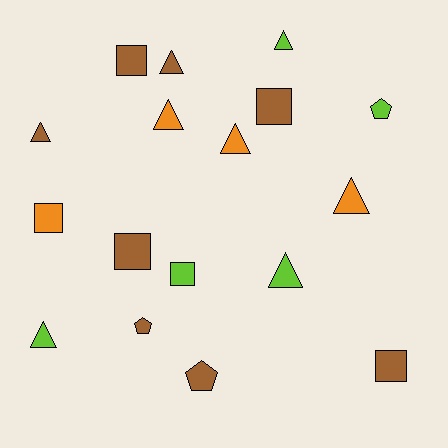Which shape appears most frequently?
Triangle, with 8 objects.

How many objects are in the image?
There are 17 objects.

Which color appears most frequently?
Brown, with 8 objects.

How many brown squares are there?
There are 4 brown squares.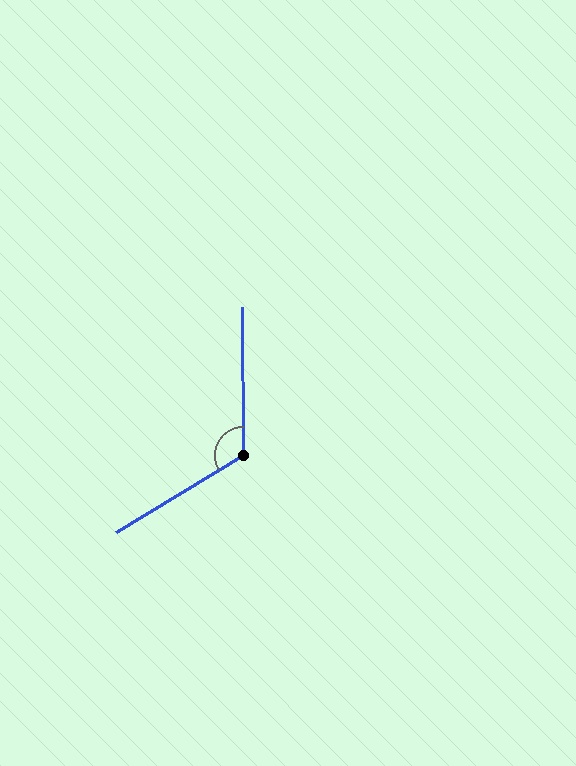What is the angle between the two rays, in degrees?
Approximately 121 degrees.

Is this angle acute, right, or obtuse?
It is obtuse.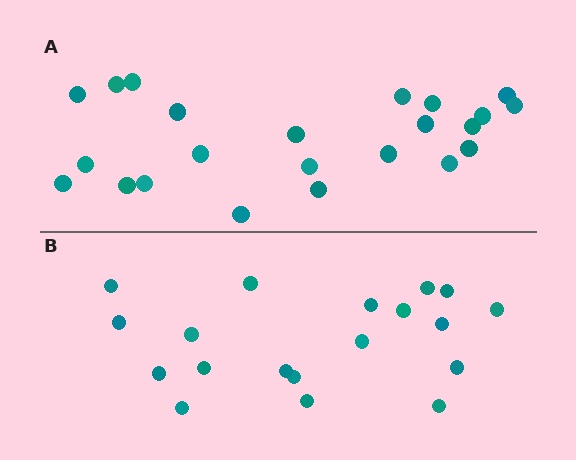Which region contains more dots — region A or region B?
Region A (the top region) has more dots.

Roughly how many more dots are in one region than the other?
Region A has about 4 more dots than region B.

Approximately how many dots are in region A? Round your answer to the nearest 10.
About 20 dots. (The exact count is 23, which rounds to 20.)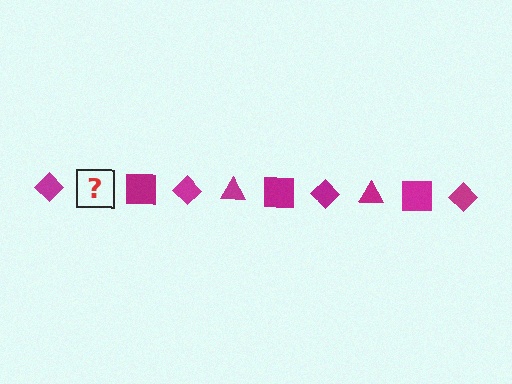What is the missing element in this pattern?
The missing element is a magenta triangle.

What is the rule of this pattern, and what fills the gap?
The rule is that the pattern cycles through diamond, triangle, square shapes in magenta. The gap should be filled with a magenta triangle.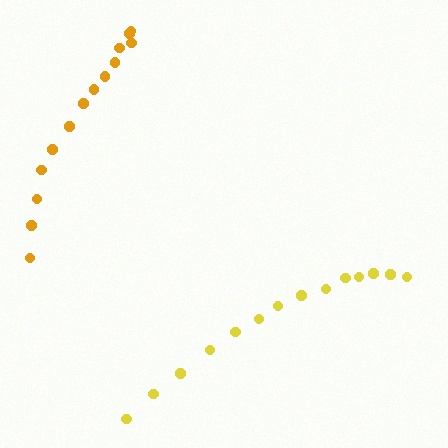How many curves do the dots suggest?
There are 2 distinct paths.